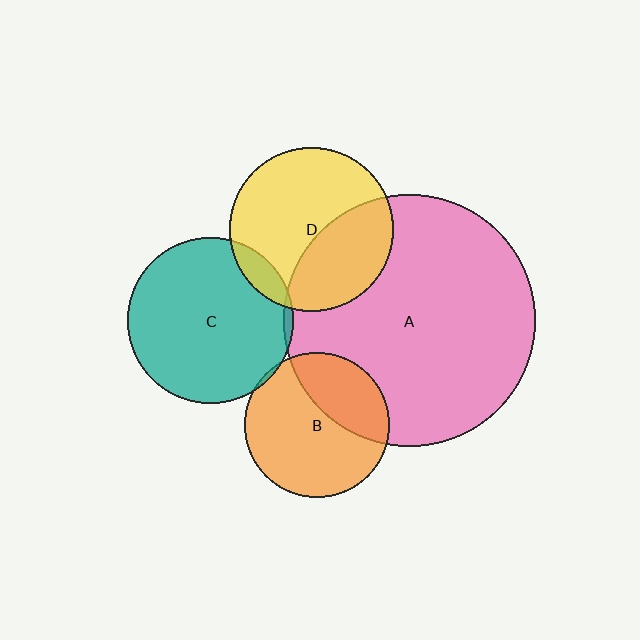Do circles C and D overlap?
Yes.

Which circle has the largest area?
Circle A (pink).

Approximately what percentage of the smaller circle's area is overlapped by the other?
Approximately 10%.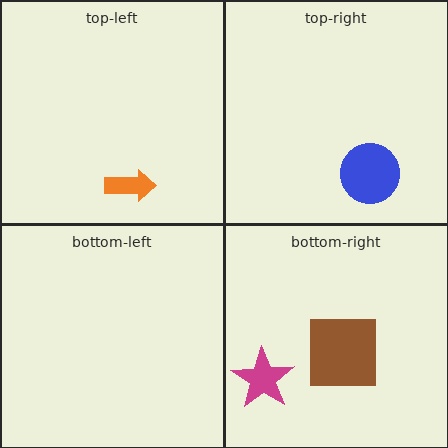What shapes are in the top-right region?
The blue circle.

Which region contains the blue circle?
The top-right region.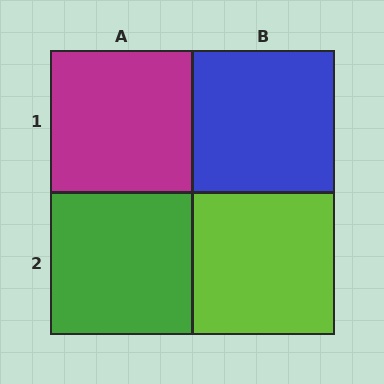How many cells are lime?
1 cell is lime.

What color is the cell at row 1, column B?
Blue.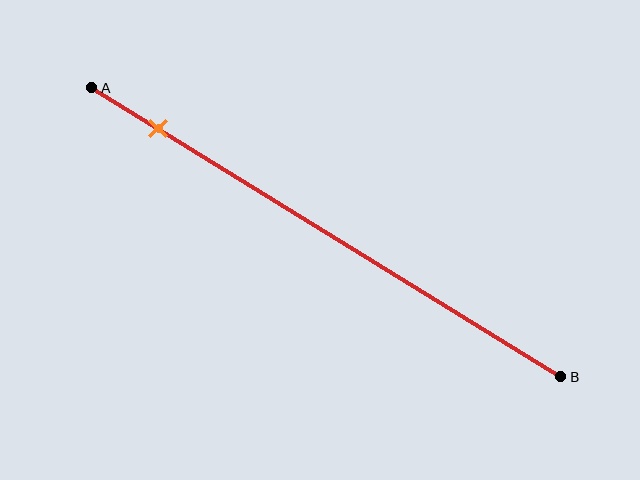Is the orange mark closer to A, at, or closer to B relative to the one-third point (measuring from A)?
The orange mark is closer to point A than the one-third point of segment AB.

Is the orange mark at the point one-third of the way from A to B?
No, the mark is at about 15% from A, not at the 33% one-third point.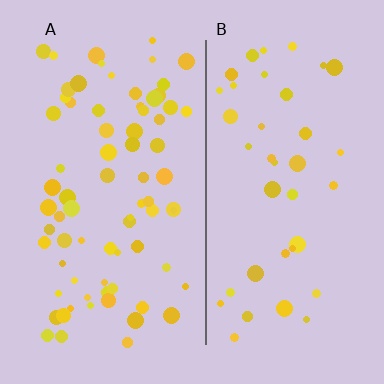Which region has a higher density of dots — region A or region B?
A (the left).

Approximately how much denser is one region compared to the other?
Approximately 1.8× — region A over region B.